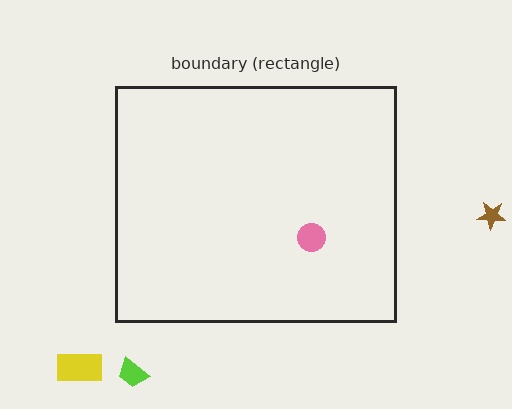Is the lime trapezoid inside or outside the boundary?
Outside.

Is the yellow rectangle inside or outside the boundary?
Outside.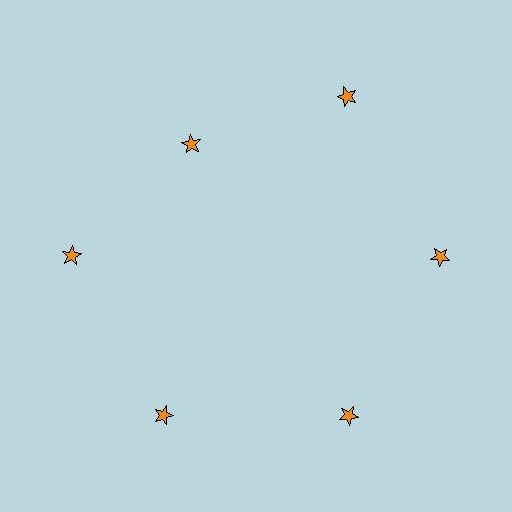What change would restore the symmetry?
The symmetry would be restored by moving it outward, back onto the ring so that all 6 stars sit at equal angles and equal distance from the center.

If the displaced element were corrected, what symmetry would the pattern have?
It would have 6-fold rotational symmetry — the pattern would map onto itself every 60 degrees.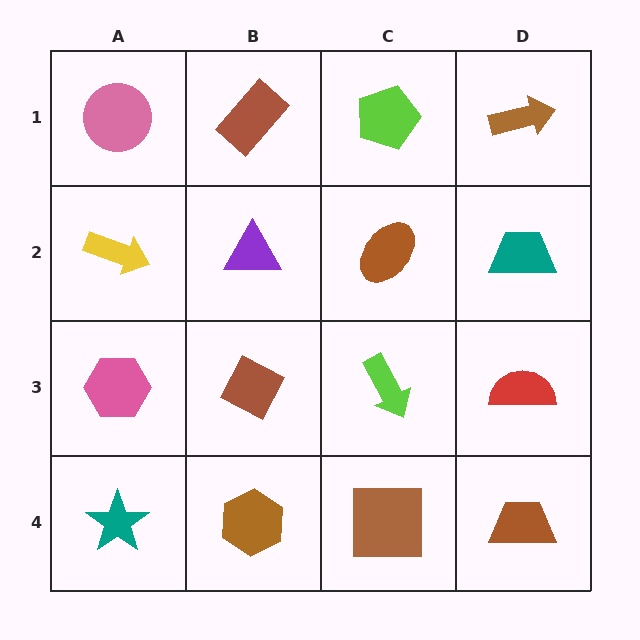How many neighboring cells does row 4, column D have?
2.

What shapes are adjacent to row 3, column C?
A brown ellipse (row 2, column C), a brown square (row 4, column C), a brown diamond (row 3, column B), a red semicircle (row 3, column D).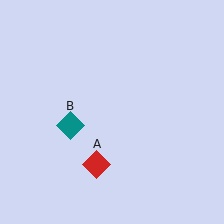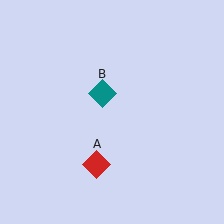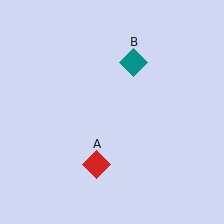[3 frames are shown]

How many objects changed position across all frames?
1 object changed position: teal diamond (object B).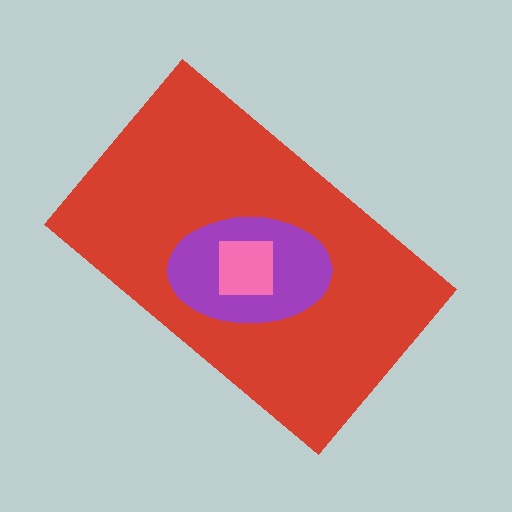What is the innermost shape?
The pink square.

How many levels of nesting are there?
3.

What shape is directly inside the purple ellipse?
The pink square.